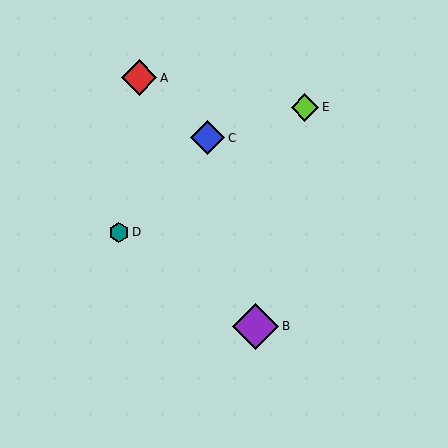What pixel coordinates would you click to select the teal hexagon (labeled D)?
Click at (119, 232) to select the teal hexagon D.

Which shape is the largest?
The purple diamond (labeled B) is the largest.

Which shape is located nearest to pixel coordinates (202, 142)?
The blue diamond (labeled C) at (208, 138) is nearest to that location.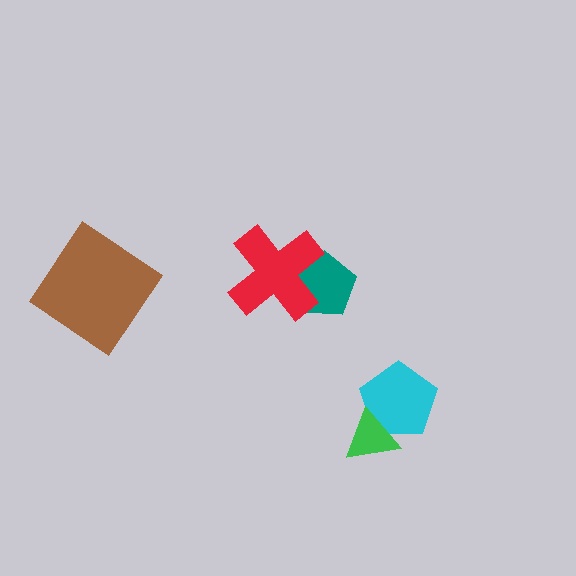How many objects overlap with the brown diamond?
0 objects overlap with the brown diamond.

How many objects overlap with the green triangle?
1 object overlaps with the green triangle.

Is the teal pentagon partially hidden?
Yes, it is partially covered by another shape.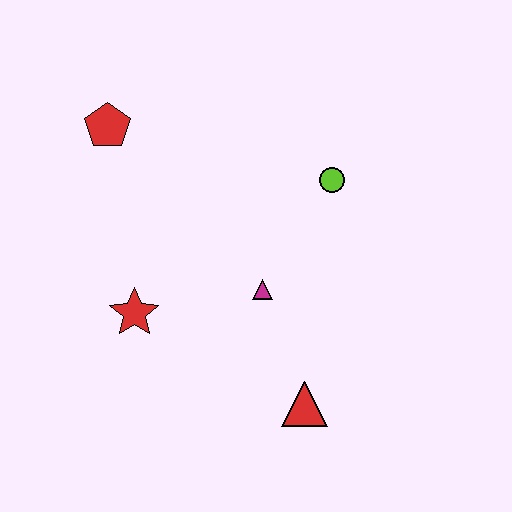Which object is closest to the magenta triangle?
The red triangle is closest to the magenta triangle.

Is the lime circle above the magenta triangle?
Yes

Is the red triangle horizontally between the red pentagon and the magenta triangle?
No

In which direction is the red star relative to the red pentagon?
The red star is below the red pentagon.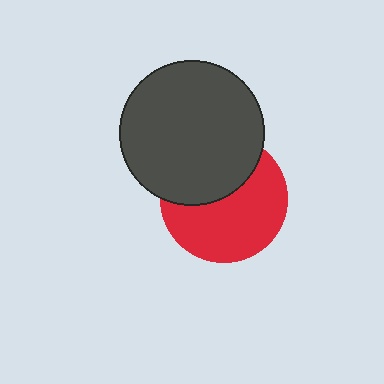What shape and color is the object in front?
The object in front is a dark gray circle.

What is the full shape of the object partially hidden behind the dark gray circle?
The partially hidden object is a red circle.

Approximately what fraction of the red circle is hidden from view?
Roughly 40% of the red circle is hidden behind the dark gray circle.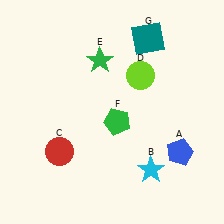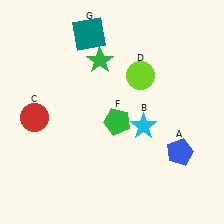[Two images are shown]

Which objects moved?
The objects that moved are: the cyan star (B), the red circle (C), the teal square (G).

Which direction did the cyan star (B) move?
The cyan star (B) moved up.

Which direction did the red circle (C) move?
The red circle (C) moved up.